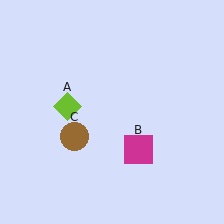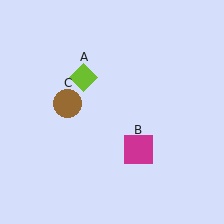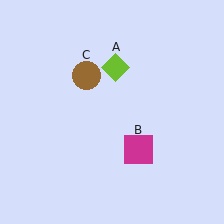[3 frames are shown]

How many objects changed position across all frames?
2 objects changed position: lime diamond (object A), brown circle (object C).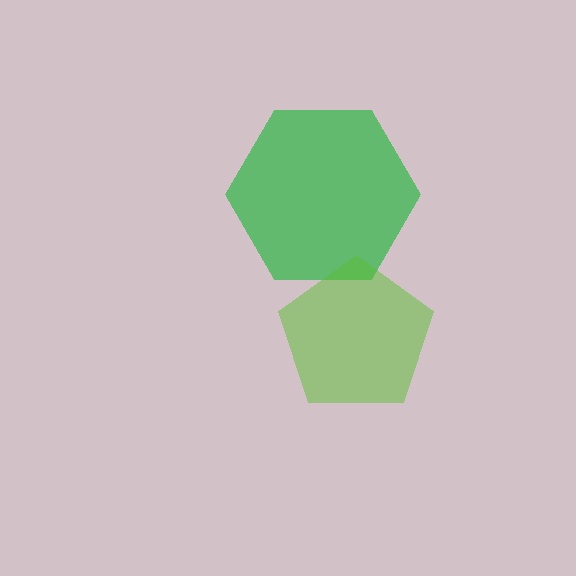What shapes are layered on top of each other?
The layered shapes are: a green hexagon, a lime pentagon.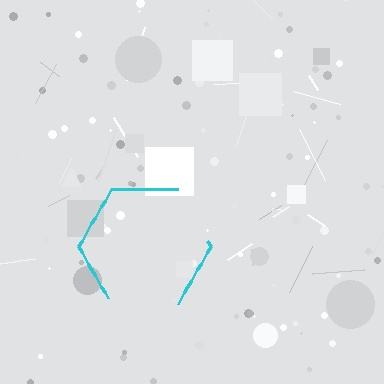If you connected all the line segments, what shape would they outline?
They would outline a hexagon.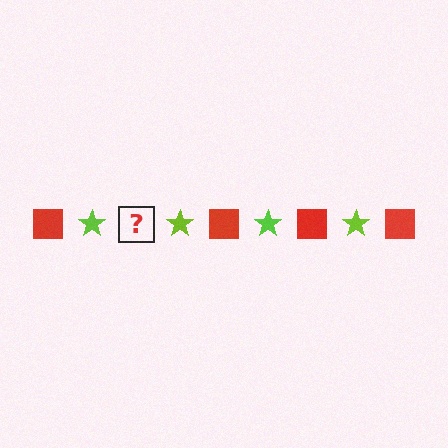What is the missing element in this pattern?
The missing element is a red square.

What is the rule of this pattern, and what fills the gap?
The rule is that the pattern alternates between red square and lime star. The gap should be filled with a red square.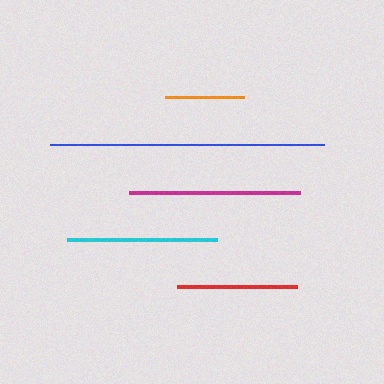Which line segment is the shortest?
The orange line is the shortest at approximately 78 pixels.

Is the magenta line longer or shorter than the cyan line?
The magenta line is longer than the cyan line.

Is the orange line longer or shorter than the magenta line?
The magenta line is longer than the orange line.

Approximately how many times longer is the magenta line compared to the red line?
The magenta line is approximately 1.4 times the length of the red line.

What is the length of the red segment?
The red segment is approximately 120 pixels long.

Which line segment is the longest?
The blue line is the longest at approximately 273 pixels.